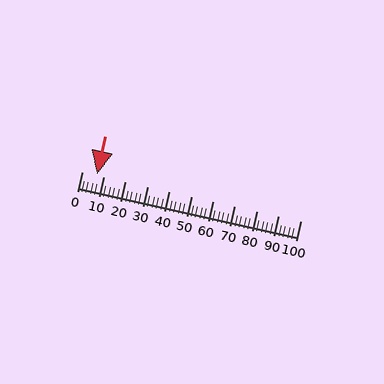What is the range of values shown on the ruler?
The ruler shows values from 0 to 100.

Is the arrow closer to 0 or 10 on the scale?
The arrow is closer to 10.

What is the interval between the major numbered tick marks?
The major tick marks are spaced 10 units apart.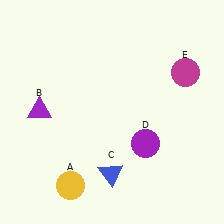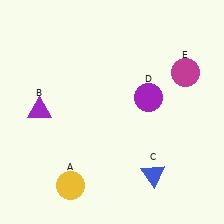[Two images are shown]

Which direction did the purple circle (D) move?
The purple circle (D) moved up.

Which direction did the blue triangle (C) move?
The blue triangle (C) moved right.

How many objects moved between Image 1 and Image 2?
2 objects moved between the two images.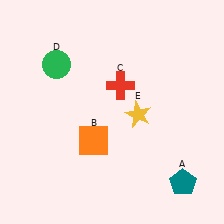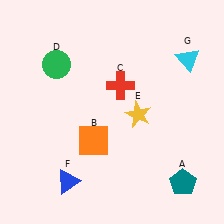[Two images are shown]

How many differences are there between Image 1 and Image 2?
There are 2 differences between the two images.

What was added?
A blue triangle (F), a cyan triangle (G) were added in Image 2.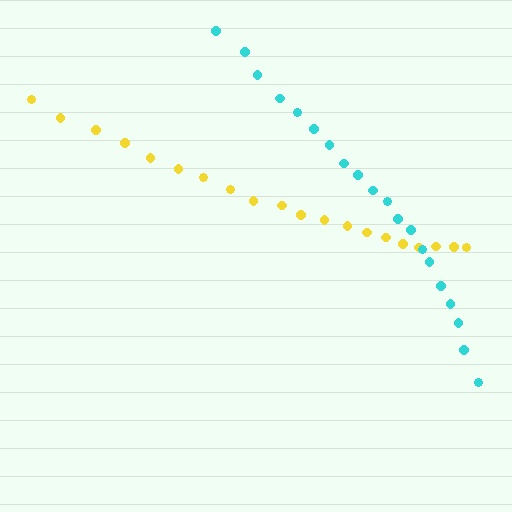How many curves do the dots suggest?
There are 2 distinct paths.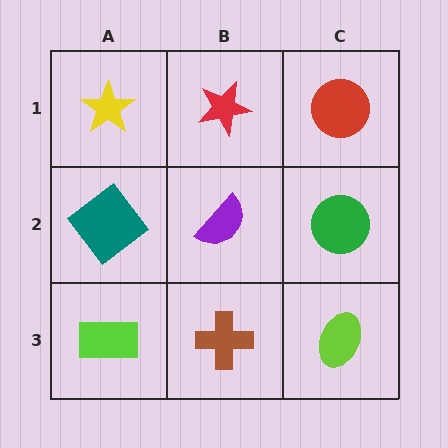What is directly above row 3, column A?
A teal diamond.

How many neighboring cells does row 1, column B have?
3.